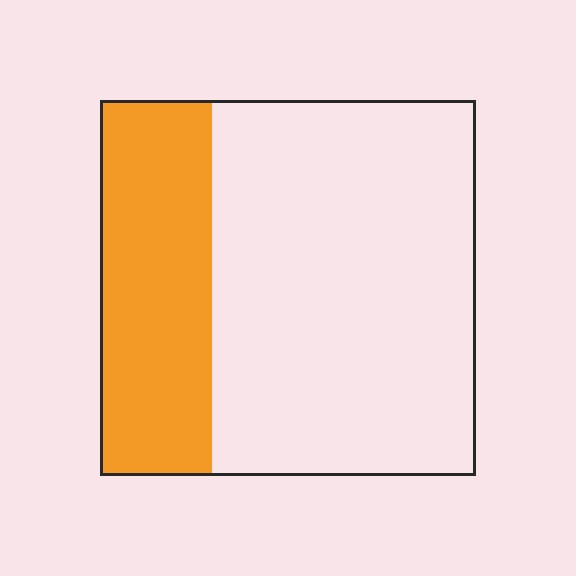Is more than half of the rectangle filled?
No.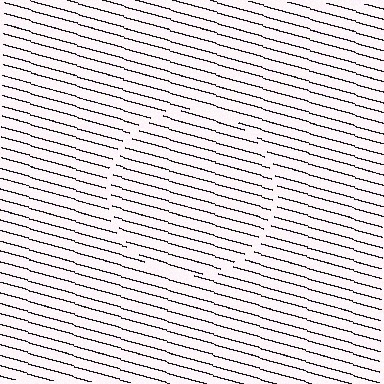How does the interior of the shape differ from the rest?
The interior of the shape contains the same grating, shifted by half a period — the contour is defined by the phase discontinuity where line-ends from the inner and outer gratings abut.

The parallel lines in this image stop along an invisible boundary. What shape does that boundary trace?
An illusory circle. The interior of the shape contains the same grating, shifted by half a period — the contour is defined by the phase discontinuity where line-ends from the inner and outer gratings abut.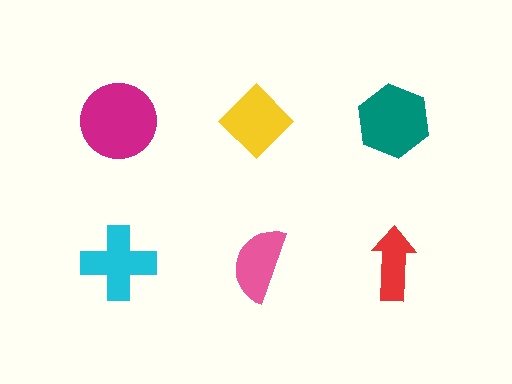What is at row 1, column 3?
A teal hexagon.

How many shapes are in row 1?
3 shapes.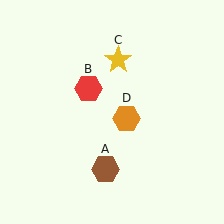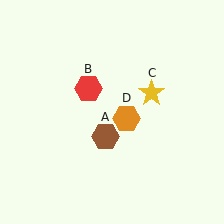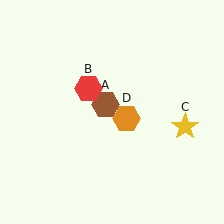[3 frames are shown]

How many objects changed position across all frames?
2 objects changed position: brown hexagon (object A), yellow star (object C).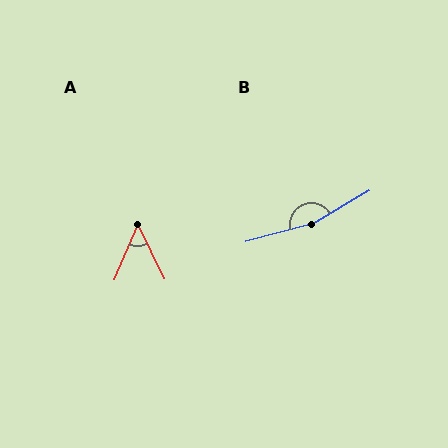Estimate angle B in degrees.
Approximately 165 degrees.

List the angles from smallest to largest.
A (49°), B (165°).